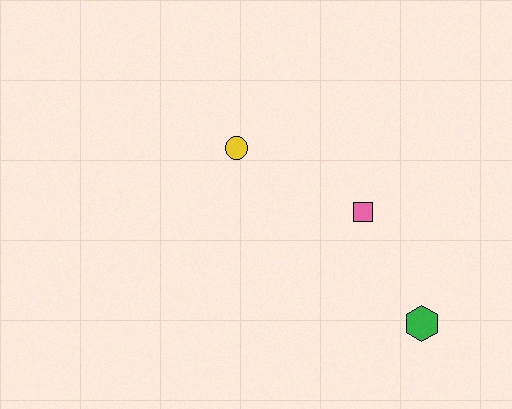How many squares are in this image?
There is 1 square.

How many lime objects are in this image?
There are no lime objects.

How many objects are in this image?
There are 3 objects.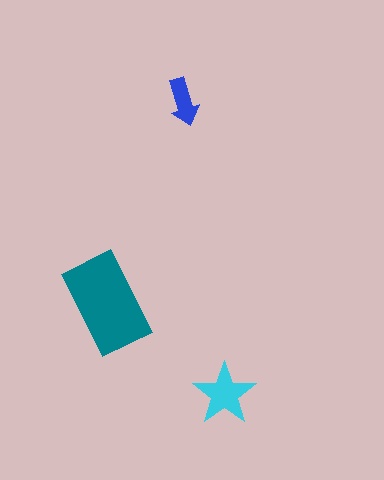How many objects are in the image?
There are 3 objects in the image.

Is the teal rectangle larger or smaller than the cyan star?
Larger.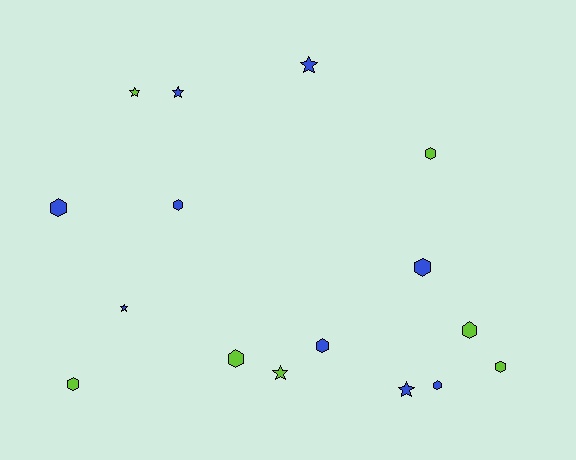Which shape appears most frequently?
Hexagon, with 10 objects.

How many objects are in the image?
There are 16 objects.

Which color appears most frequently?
Blue, with 9 objects.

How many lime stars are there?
There are 2 lime stars.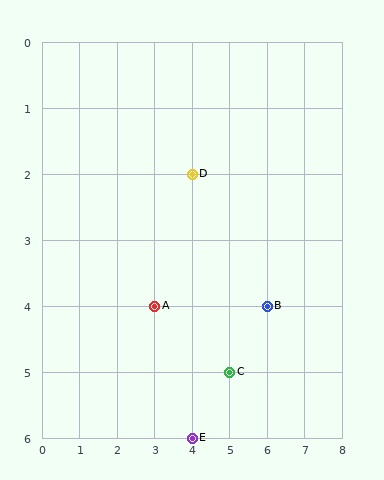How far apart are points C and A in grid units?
Points C and A are 2 columns and 1 row apart (about 2.2 grid units diagonally).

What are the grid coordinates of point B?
Point B is at grid coordinates (6, 4).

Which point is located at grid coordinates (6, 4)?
Point B is at (6, 4).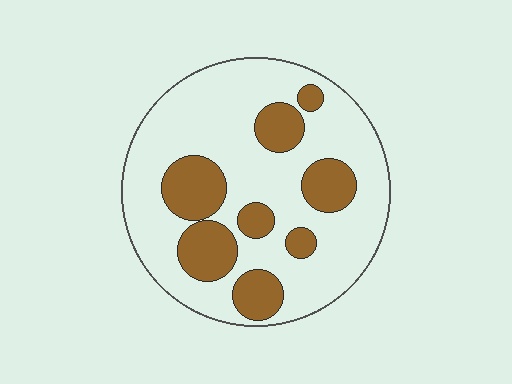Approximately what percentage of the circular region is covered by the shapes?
Approximately 25%.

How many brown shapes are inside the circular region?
8.